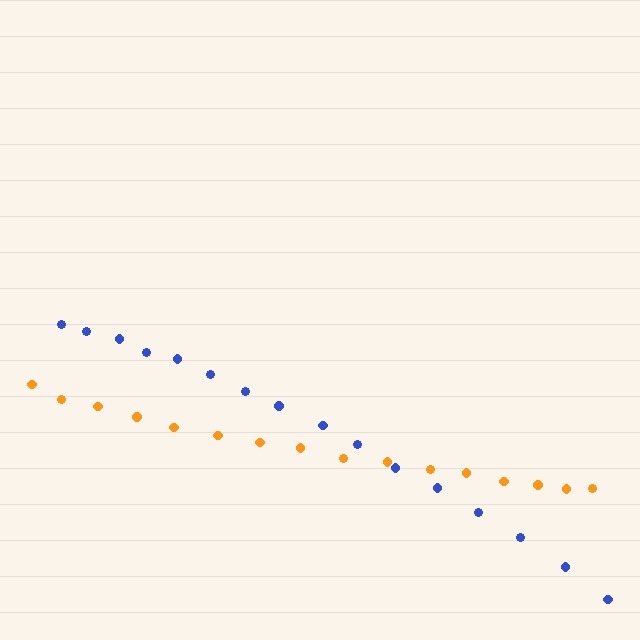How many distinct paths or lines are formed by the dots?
There are 2 distinct paths.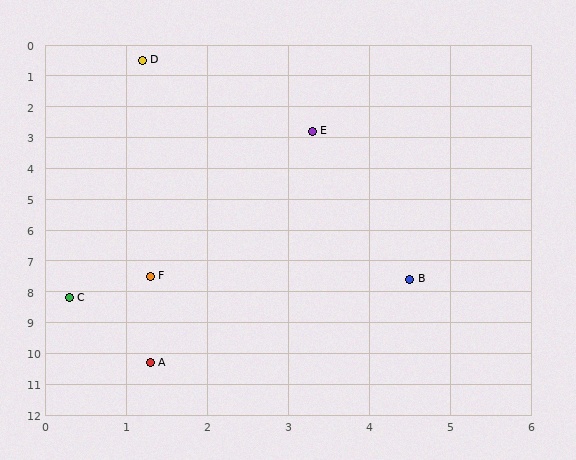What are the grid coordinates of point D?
Point D is at approximately (1.2, 0.5).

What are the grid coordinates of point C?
Point C is at approximately (0.3, 8.2).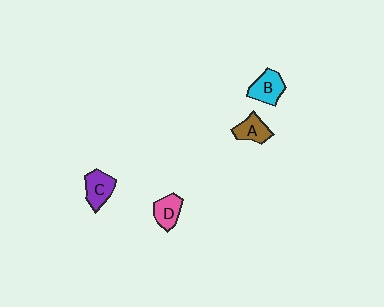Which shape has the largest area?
Shape B (cyan).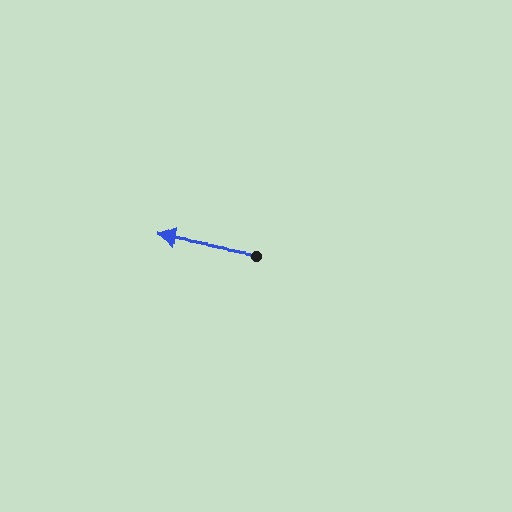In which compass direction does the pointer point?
West.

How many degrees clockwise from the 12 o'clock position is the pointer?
Approximately 280 degrees.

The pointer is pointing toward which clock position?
Roughly 9 o'clock.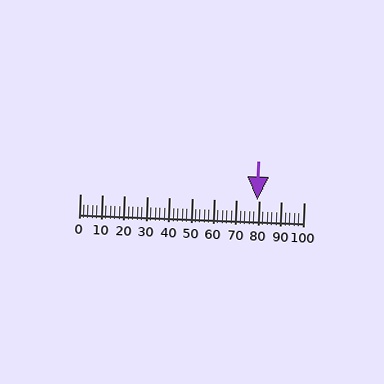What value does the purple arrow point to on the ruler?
The purple arrow points to approximately 79.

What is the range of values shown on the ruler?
The ruler shows values from 0 to 100.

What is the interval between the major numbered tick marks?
The major tick marks are spaced 10 units apart.